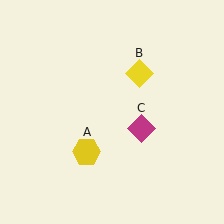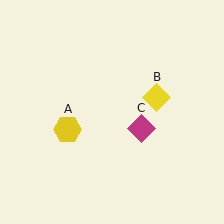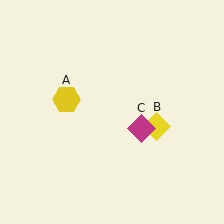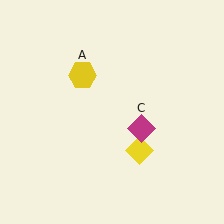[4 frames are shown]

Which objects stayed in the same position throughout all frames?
Magenta diamond (object C) remained stationary.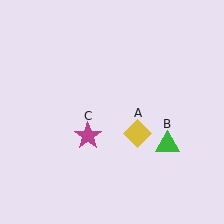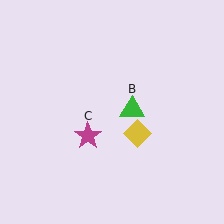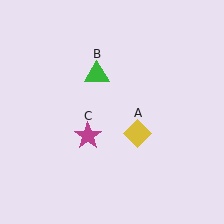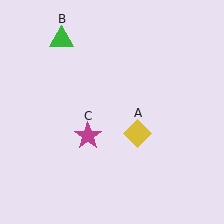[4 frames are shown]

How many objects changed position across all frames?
1 object changed position: green triangle (object B).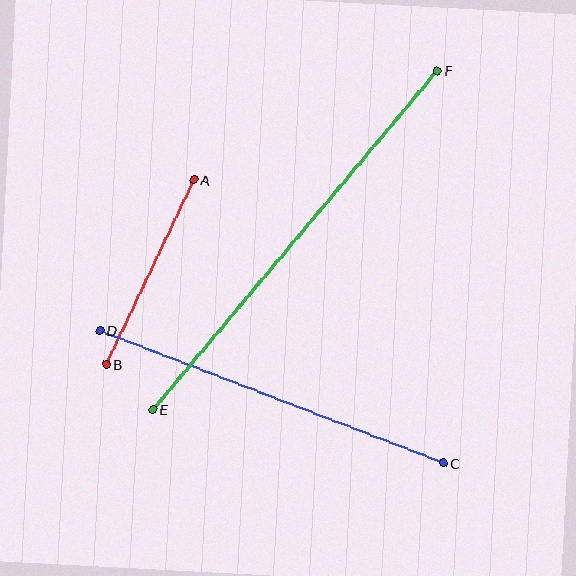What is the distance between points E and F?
The distance is approximately 442 pixels.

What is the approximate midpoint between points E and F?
The midpoint is at approximately (295, 240) pixels.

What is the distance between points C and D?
The distance is approximately 368 pixels.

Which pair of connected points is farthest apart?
Points E and F are farthest apart.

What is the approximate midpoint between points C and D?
The midpoint is at approximately (272, 397) pixels.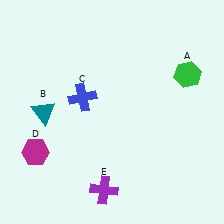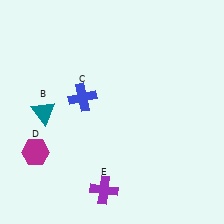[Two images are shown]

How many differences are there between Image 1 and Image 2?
There is 1 difference between the two images.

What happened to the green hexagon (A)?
The green hexagon (A) was removed in Image 2. It was in the top-right area of Image 1.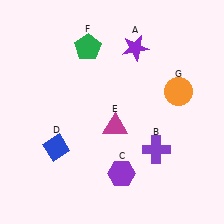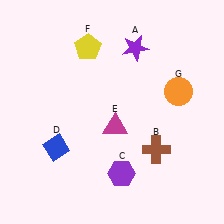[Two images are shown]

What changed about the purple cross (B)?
In Image 1, B is purple. In Image 2, it changed to brown.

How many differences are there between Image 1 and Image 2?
There are 2 differences between the two images.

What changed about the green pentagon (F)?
In Image 1, F is green. In Image 2, it changed to yellow.